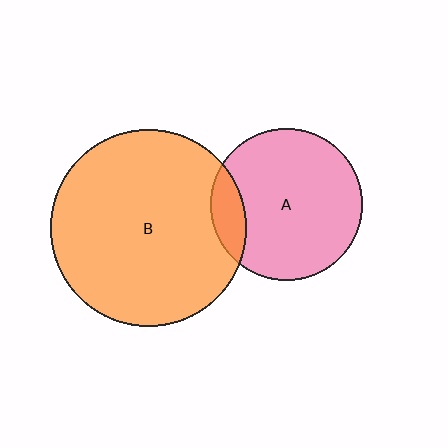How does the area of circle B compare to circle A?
Approximately 1.7 times.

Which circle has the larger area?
Circle B (orange).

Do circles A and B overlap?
Yes.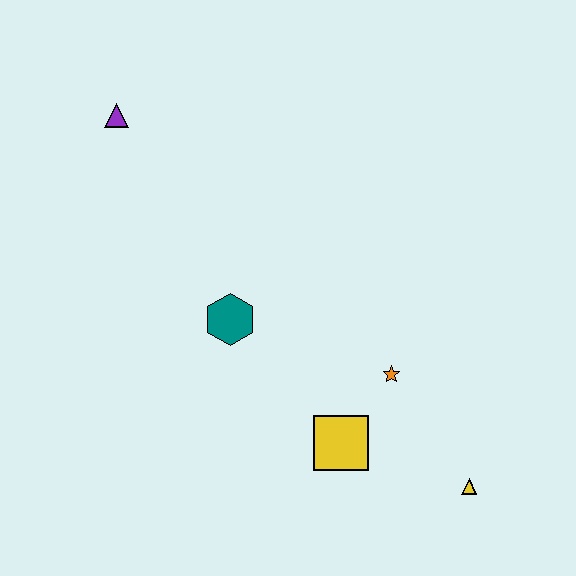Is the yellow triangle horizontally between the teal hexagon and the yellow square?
No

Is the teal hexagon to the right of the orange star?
No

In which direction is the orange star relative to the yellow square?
The orange star is above the yellow square.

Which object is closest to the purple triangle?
The teal hexagon is closest to the purple triangle.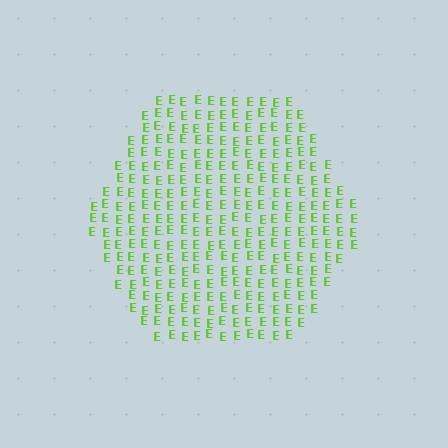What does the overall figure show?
The overall figure shows a hexagon.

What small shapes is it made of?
It is made of small letter E's.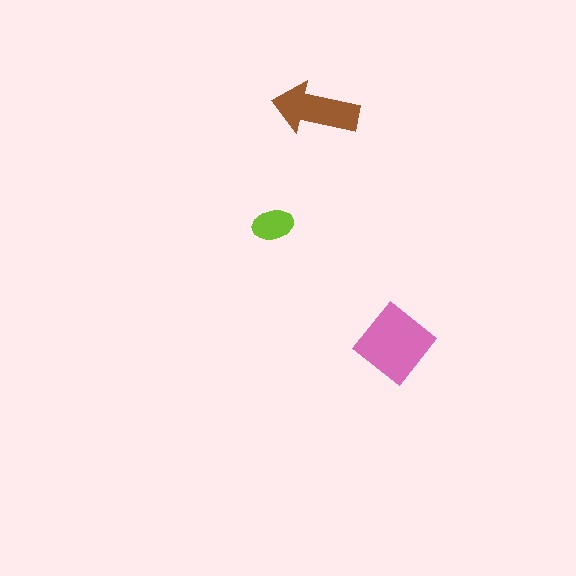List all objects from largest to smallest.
The pink diamond, the brown arrow, the lime ellipse.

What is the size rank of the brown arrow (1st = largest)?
2nd.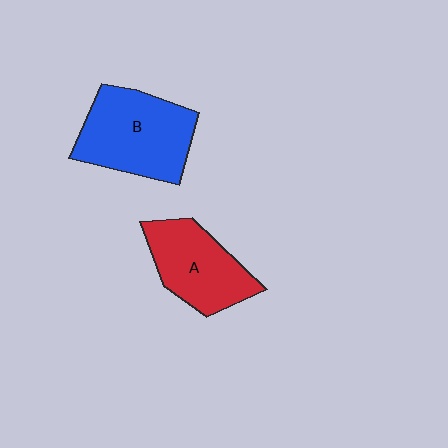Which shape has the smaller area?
Shape A (red).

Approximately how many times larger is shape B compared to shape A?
Approximately 1.2 times.